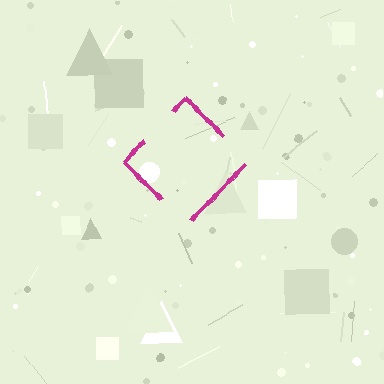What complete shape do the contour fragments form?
The contour fragments form a diamond.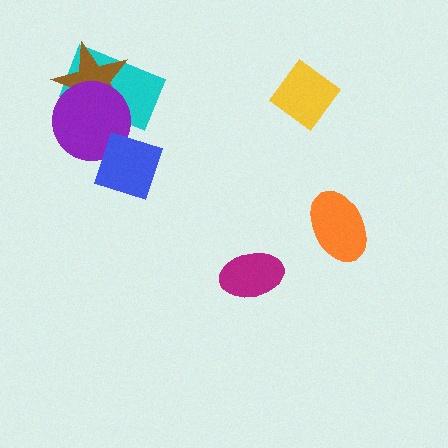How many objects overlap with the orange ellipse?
0 objects overlap with the orange ellipse.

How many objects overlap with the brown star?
2 objects overlap with the brown star.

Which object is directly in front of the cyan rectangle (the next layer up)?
The brown star is directly in front of the cyan rectangle.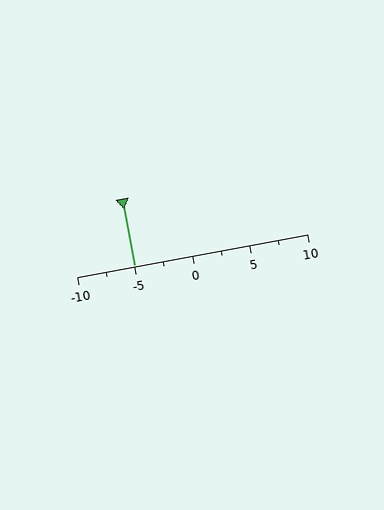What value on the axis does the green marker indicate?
The marker indicates approximately -5.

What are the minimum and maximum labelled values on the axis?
The axis runs from -10 to 10.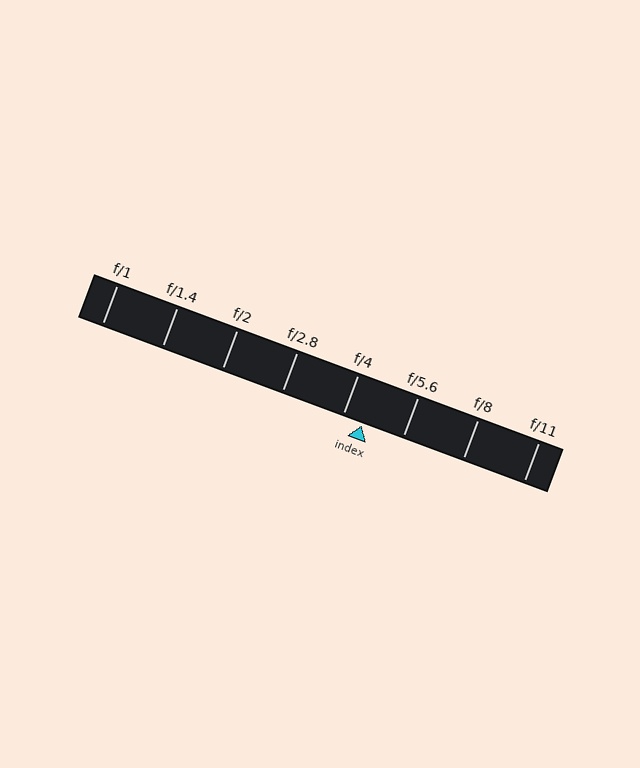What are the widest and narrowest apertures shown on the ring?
The widest aperture shown is f/1 and the narrowest is f/11.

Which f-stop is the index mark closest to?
The index mark is closest to f/4.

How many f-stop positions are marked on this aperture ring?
There are 8 f-stop positions marked.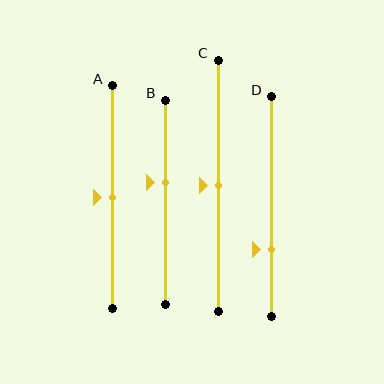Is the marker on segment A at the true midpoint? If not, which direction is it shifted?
Yes, the marker on segment A is at the true midpoint.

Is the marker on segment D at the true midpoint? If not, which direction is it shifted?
No, the marker on segment D is shifted downward by about 19% of the segment length.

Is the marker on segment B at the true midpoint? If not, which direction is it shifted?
No, the marker on segment B is shifted upward by about 10% of the segment length.